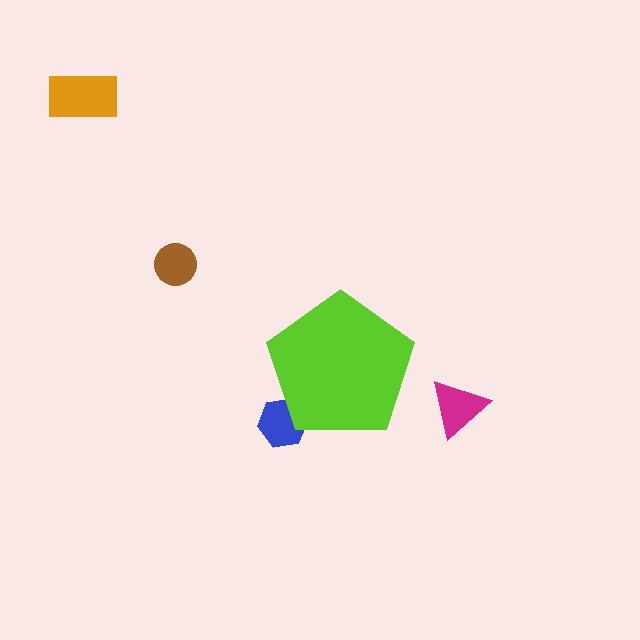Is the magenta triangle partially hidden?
No, the magenta triangle is fully visible.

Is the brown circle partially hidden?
No, the brown circle is fully visible.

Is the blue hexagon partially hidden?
Yes, the blue hexagon is partially hidden behind the lime pentagon.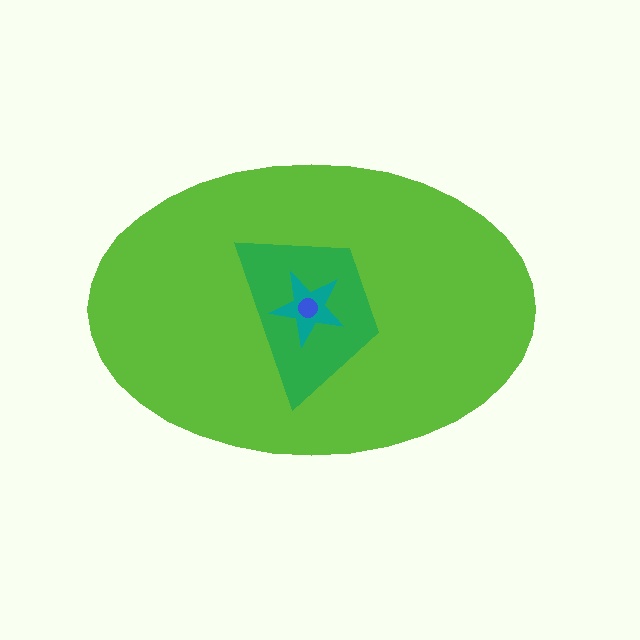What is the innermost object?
The blue circle.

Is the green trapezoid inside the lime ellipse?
Yes.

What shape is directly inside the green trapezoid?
The teal star.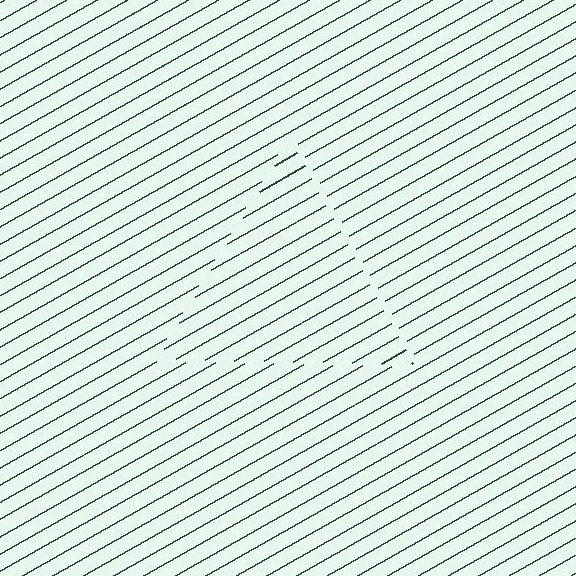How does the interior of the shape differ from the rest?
The interior of the shape contains the same grating, shifted by half a period — the contour is defined by the phase discontinuity where line-ends from the inner and outer gratings abut.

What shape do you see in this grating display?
An illusory triangle. The interior of the shape contains the same grating, shifted by half a period — the contour is defined by the phase discontinuity where line-ends from the inner and outer gratings abut.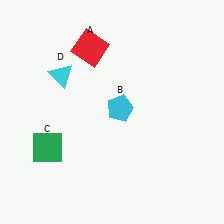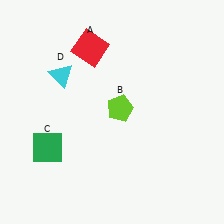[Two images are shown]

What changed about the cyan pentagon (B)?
In Image 1, B is cyan. In Image 2, it changed to lime.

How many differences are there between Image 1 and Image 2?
There is 1 difference between the two images.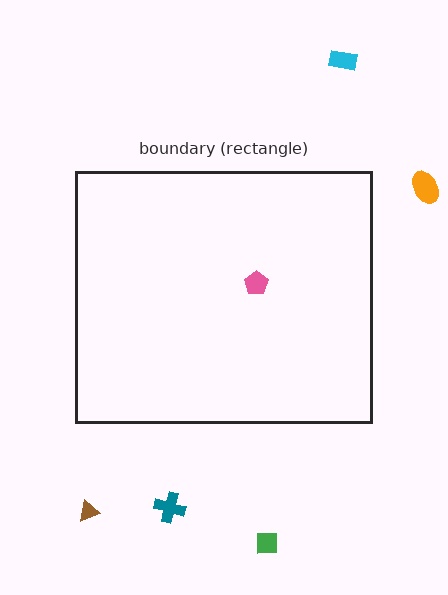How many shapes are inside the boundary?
1 inside, 5 outside.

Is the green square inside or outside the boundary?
Outside.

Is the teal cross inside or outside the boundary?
Outside.